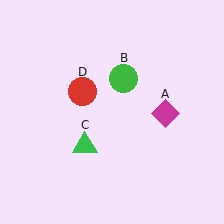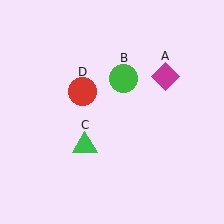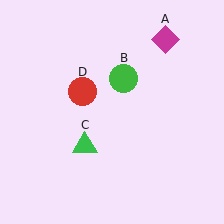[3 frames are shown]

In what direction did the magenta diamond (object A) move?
The magenta diamond (object A) moved up.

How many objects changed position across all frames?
1 object changed position: magenta diamond (object A).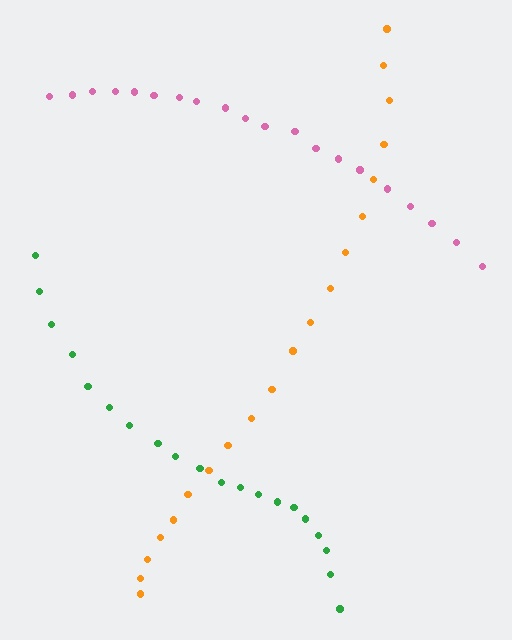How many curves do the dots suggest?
There are 3 distinct paths.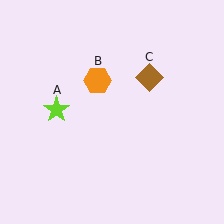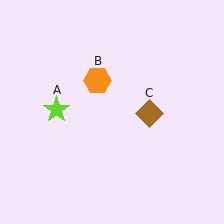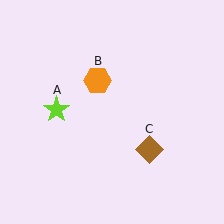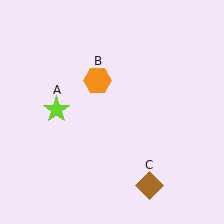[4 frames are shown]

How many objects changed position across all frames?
1 object changed position: brown diamond (object C).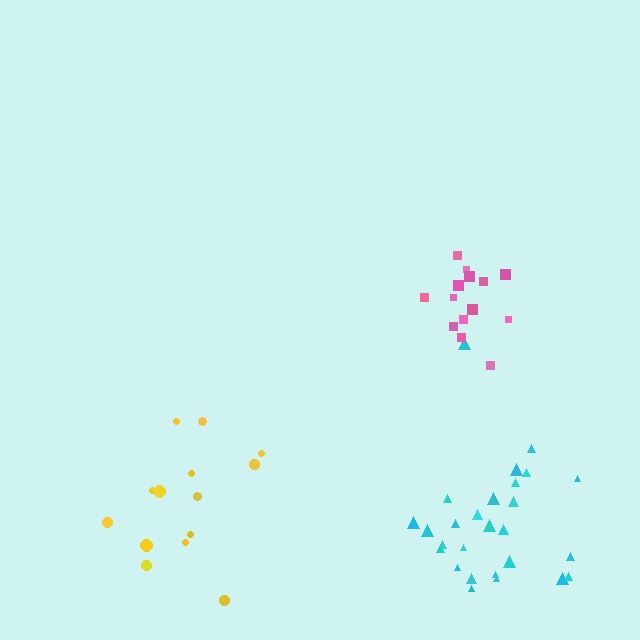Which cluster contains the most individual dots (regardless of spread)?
Cyan (27).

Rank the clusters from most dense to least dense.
pink, cyan, yellow.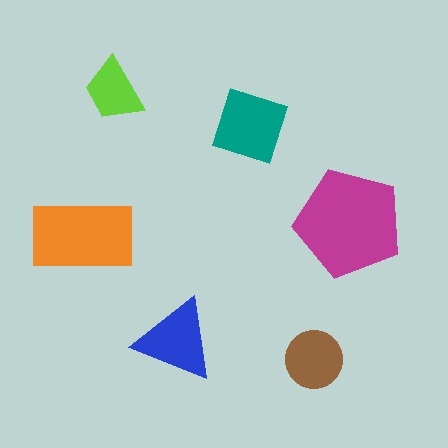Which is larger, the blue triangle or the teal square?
The teal square.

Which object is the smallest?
The lime trapezoid.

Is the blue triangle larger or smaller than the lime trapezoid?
Larger.